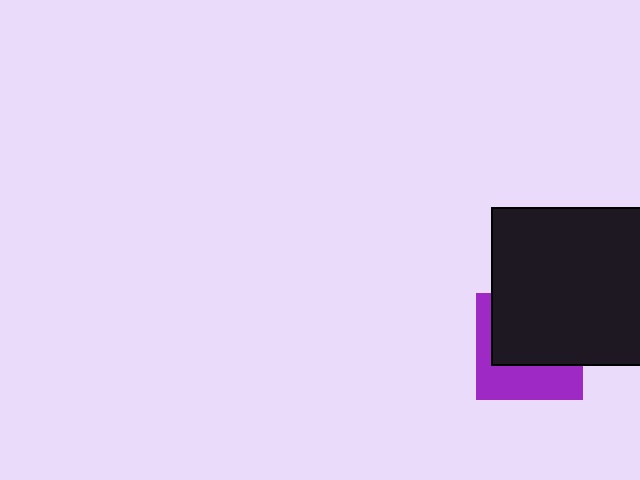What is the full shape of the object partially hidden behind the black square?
The partially hidden object is a purple square.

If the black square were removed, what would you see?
You would see the complete purple square.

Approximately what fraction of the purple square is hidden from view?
Roughly 58% of the purple square is hidden behind the black square.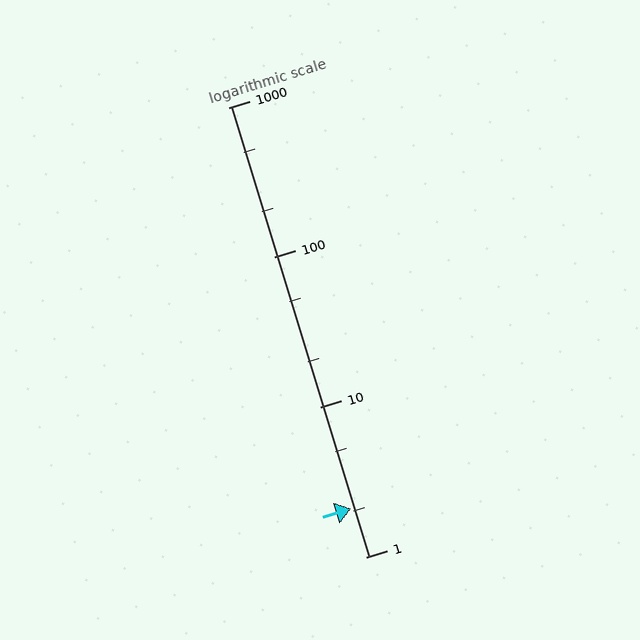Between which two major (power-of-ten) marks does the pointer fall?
The pointer is between 1 and 10.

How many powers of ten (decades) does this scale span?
The scale spans 3 decades, from 1 to 1000.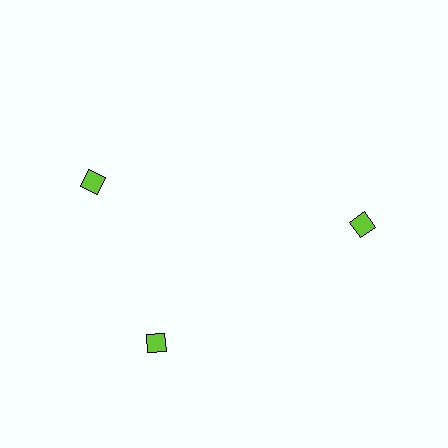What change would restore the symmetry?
The symmetry would be restored by rotating it back into even spacing with its neighbors so that all 3 diamonds sit at equal angles and equal distance from the center.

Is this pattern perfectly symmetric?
No. The 3 lime diamonds are arranged in a ring, but one element near the 11 o'clock position is rotated out of alignment along the ring, breaking the 3-fold rotational symmetry.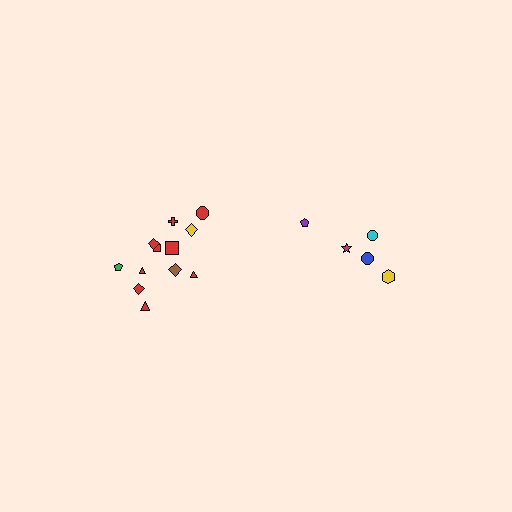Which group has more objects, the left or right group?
The left group.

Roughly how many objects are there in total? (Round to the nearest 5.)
Roughly 15 objects in total.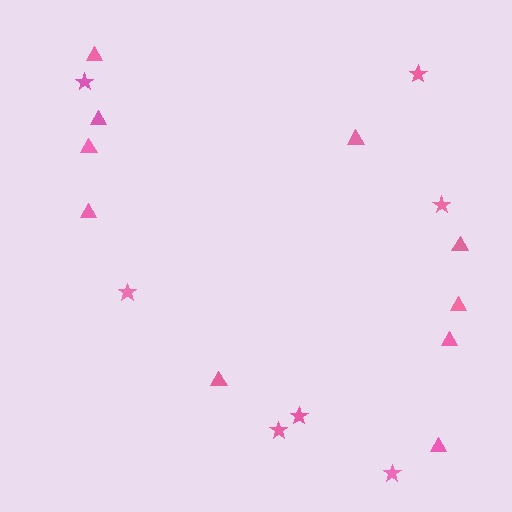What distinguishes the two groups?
There are 2 groups: one group of stars (7) and one group of triangles (10).